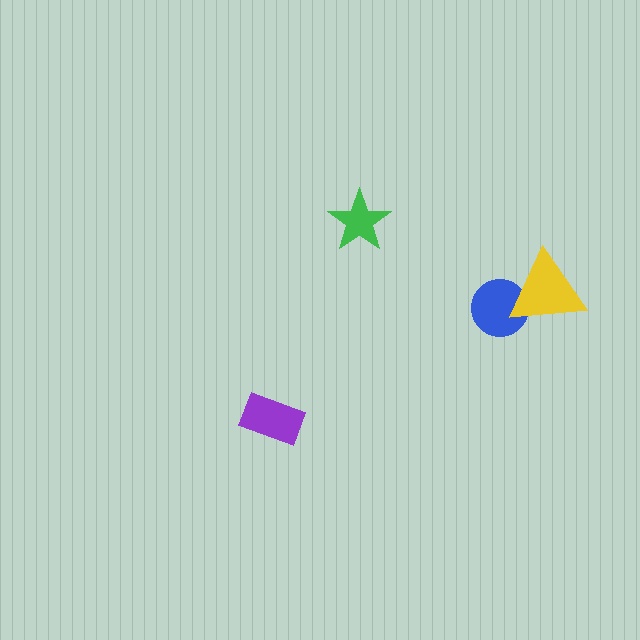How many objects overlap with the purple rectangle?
0 objects overlap with the purple rectangle.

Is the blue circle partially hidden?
Yes, it is partially covered by another shape.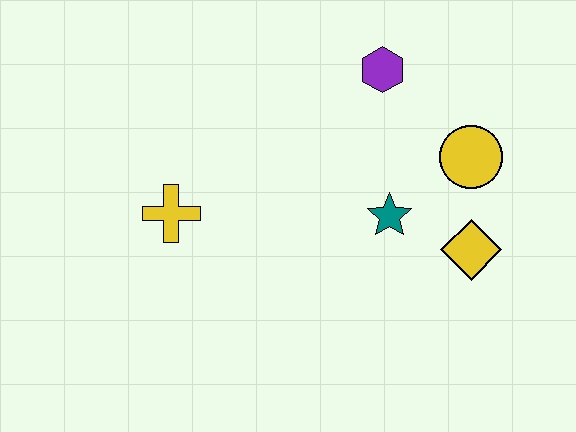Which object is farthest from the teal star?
The yellow cross is farthest from the teal star.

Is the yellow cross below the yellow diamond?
No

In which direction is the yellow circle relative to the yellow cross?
The yellow circle is to the right of the yellow cross.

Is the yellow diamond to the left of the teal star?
No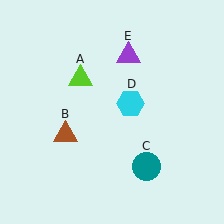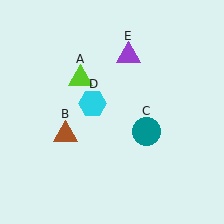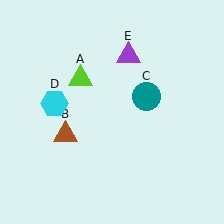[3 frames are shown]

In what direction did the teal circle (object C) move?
The teal circle (object C) moved up.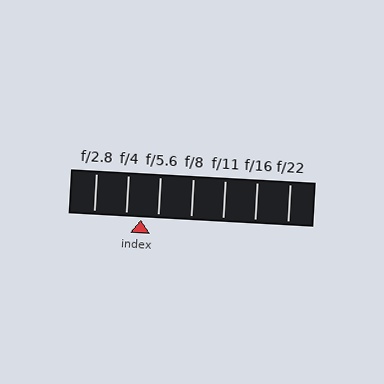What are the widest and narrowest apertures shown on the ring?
The widest aperture shown is f/2.8 and the narrowest is f/22.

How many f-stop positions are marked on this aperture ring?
There are 7 f-stop positions marked.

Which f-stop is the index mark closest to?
The index mark is closest to f/4.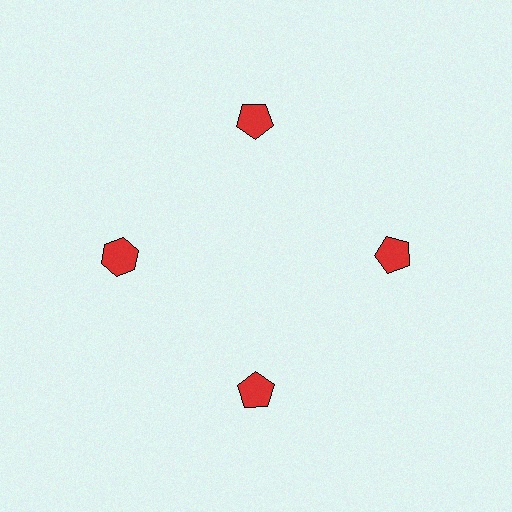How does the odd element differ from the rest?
It has a different shape: hexagon instead of pentagon.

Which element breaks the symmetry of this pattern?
The red hexagon at roughly the 9 o'clock position breaks the symmetry. All other shapes are red pentagons.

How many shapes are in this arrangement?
There are 4 shapes arranged in a ring pattern.